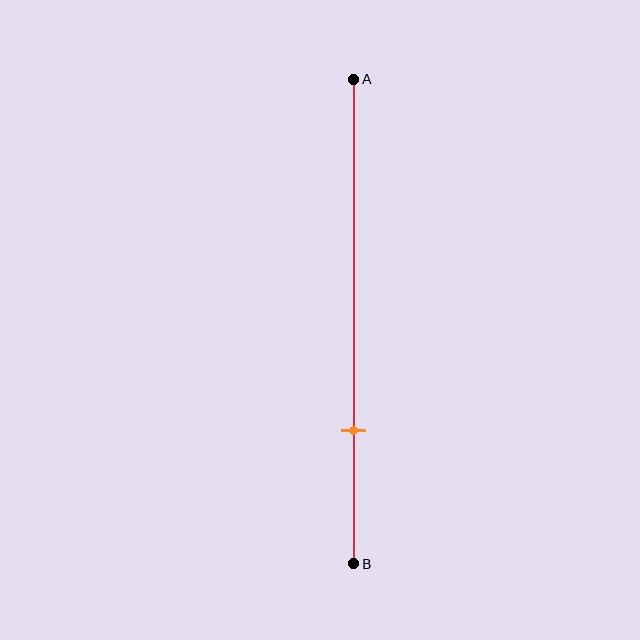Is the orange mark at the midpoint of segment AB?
No, the mark is at about 75% from A, not at the 50% midpoint.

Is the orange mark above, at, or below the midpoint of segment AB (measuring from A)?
The orange mark is below the midpoint of segment AB.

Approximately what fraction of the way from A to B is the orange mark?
The orange mark is approximately 75% of the way from A to B.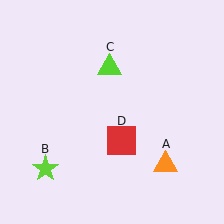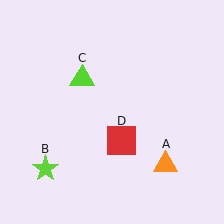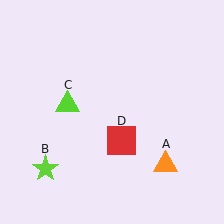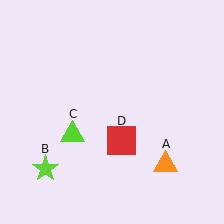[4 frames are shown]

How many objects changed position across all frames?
1 object changed position: lime triangle (object C).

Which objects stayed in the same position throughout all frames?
Orange triangle (object A) and lime star (object B) and red square (object D) remained stationary.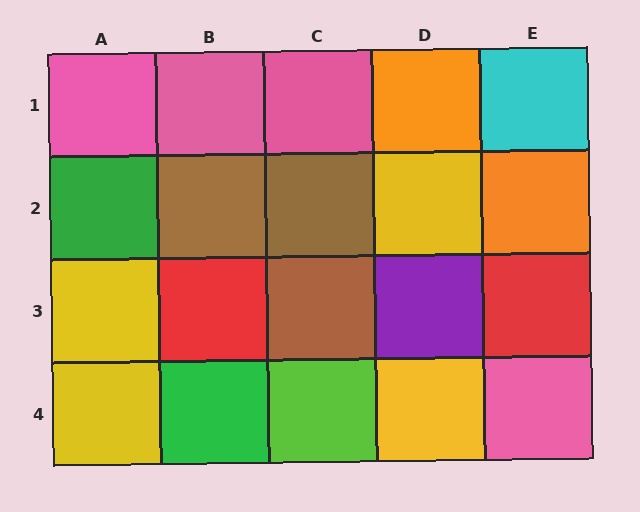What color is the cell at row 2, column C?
Brown.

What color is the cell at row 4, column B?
Green.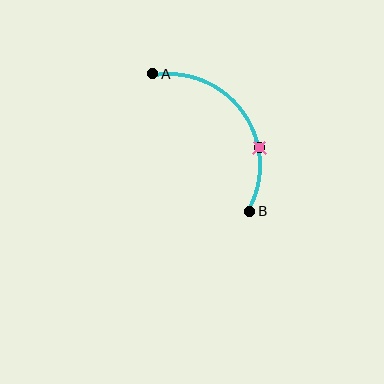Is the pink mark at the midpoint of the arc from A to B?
No. The pink mark lies on the arc but is closer to endpoint B. The arc midpoint would be at the point on the curve equidistant along the arc from both A and B.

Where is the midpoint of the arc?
The arc midpoint is the point on the curve farthest from the straight line joining A and B. It sits above and to the right of that line.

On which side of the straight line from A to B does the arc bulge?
The arc bulges above and to the right of the straight line connecting A and B.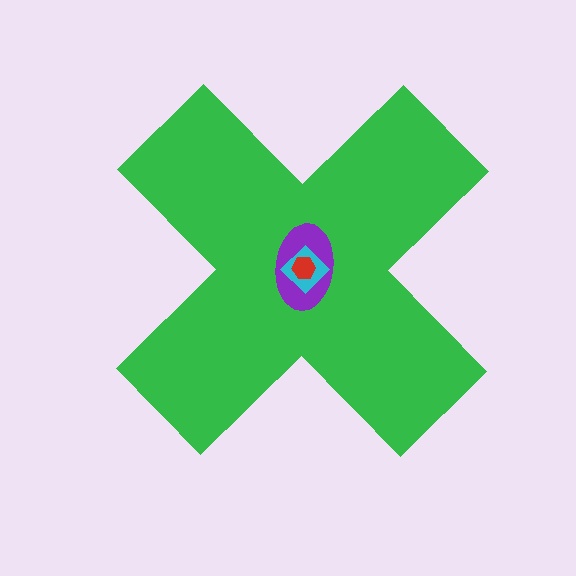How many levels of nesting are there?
4.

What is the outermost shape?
The green cross.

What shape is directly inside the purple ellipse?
The cyan diamond.